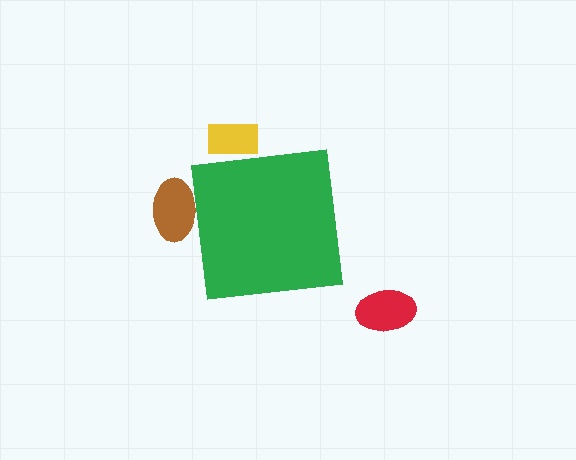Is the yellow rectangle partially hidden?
Yes, the yellow rectangle is partially hidden behind the green square.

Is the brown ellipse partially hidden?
Yes, the brown ellipse is partially hidden behind the green square.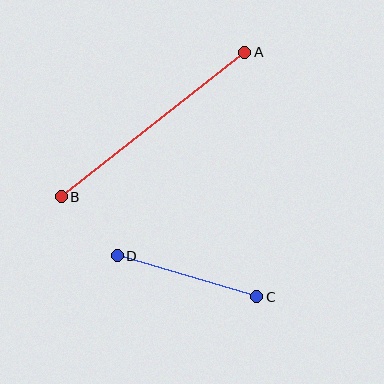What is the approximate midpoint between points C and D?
The midpoint is at approximately (187, 276) pixels.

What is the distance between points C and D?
The distance is approximately 145 pixels.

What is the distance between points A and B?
The distance is approximately 233 pixels.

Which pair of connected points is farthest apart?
Points A and B are farthest apart.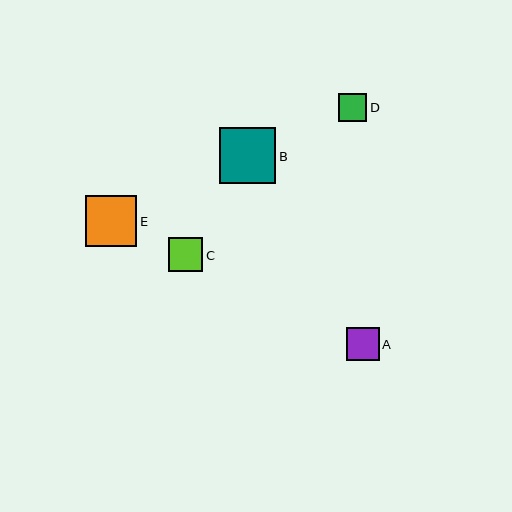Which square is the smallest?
Square D is the smallest with a size of approximately 28 pixels.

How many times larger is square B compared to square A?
Square B is approximately 1.7 times the size of square A.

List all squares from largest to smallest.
From largest to smallest: B, E, C, A, D.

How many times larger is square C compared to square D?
Square C is approximately 1.2 times the size of square D.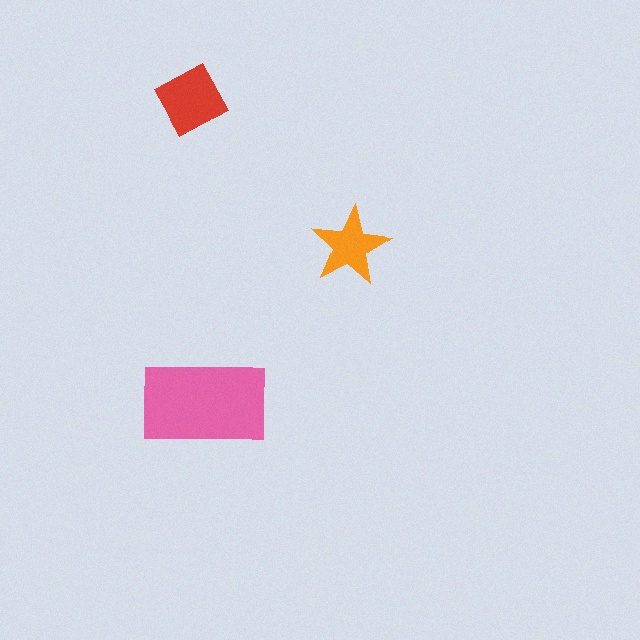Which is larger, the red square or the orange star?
The red square.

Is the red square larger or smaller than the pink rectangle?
Smaller.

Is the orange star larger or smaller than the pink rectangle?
Smaller.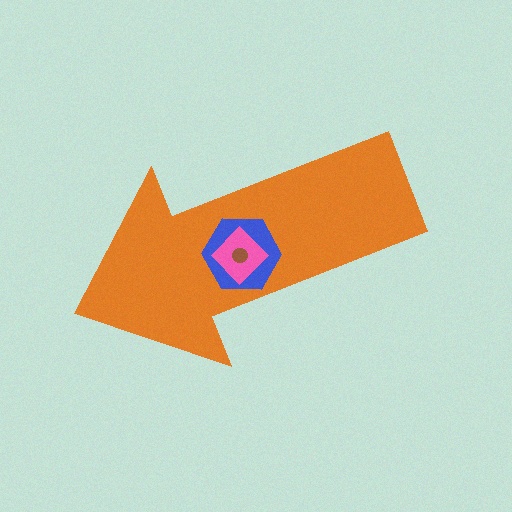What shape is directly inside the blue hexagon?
The pink diamond.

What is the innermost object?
The brown circle.